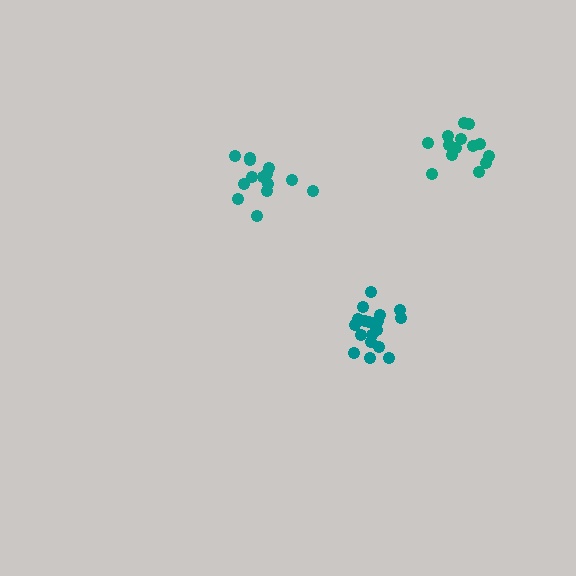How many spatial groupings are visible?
There are 3 spatial groupings.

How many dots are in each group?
Group 1: 14 dots, Group 2: 18 dots, Group 3: 14 dots (46 total).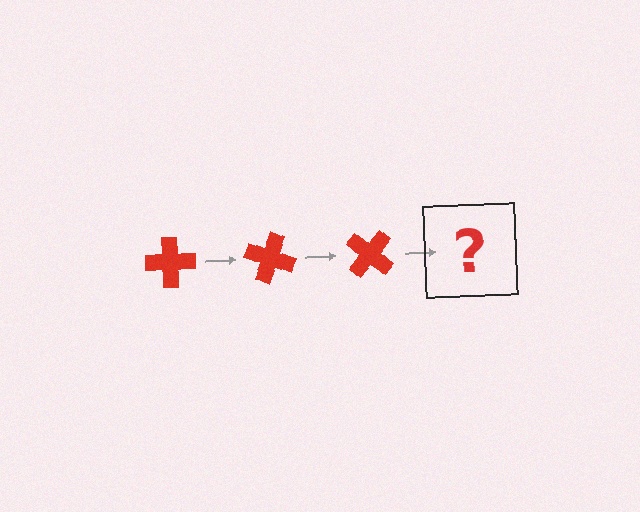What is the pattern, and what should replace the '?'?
The pattern is that the cross rotates 20 degrees each step. The '?' should be a red cross rotated 60 degrees.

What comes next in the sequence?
The next element should be a red cross rotated 60 degrees.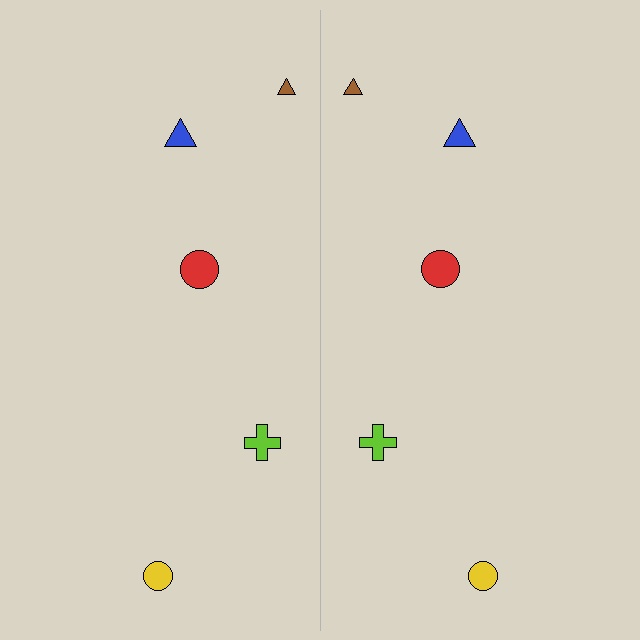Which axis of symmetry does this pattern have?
The pattern has a vertical axis of symmetry running through the center of the image.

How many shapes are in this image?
There are 10 shapes in this image.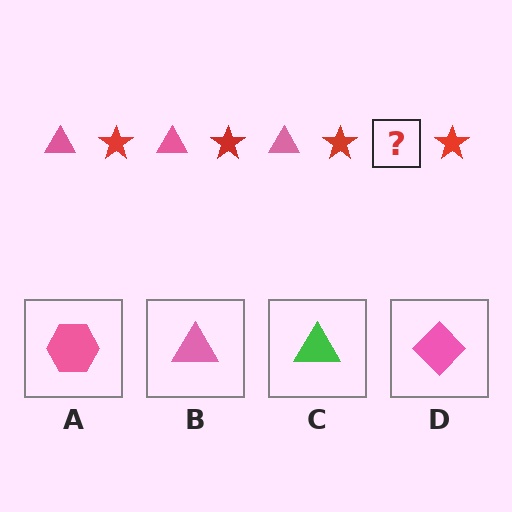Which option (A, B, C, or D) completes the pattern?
B.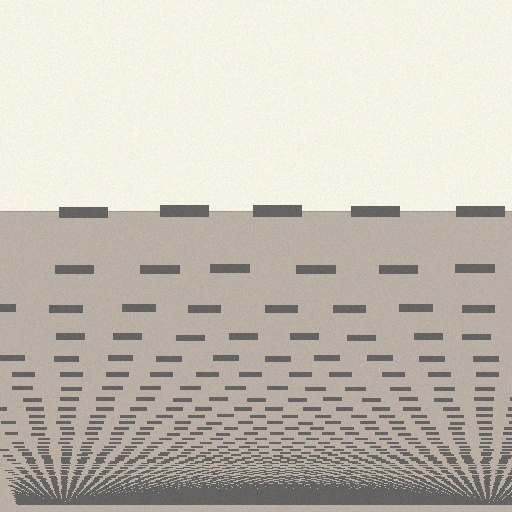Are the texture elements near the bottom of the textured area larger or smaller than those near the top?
Smaller. The gradient is inverted — elements near the bottom are smaller and denser.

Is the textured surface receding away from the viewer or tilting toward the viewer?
The surface appears to tilt toward the viewer. Texture elements get larger and sparser toward the top.